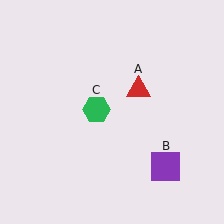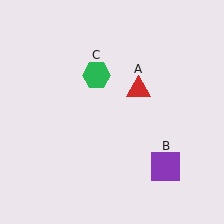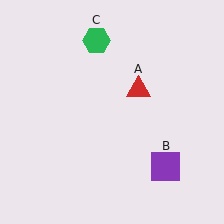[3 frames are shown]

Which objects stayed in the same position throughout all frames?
Red triangle (object A) and purple square (object B) remained stationary.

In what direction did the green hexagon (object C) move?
The green hexagon (object C) moved up.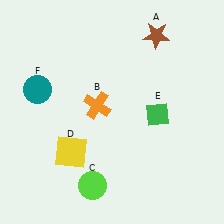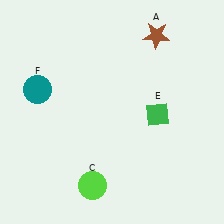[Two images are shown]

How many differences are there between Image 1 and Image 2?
There are 2 differences between the two images.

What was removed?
The orange cross (B), the yellow square (D) were removed in Image 2.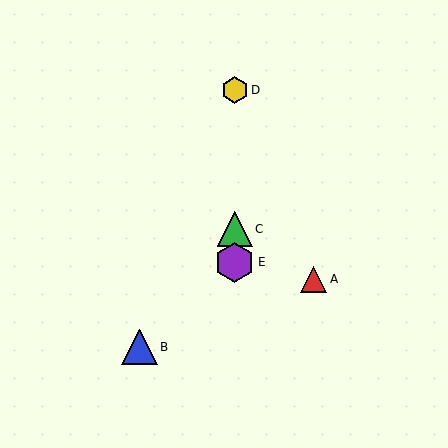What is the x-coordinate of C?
Object C is at x≈235.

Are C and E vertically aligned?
Yes, both are at x≈235.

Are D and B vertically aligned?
No, D is at x≈235 and B is at x≈140.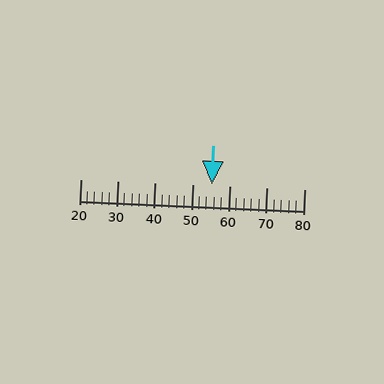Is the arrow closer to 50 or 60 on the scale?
The arrow is closer to 60.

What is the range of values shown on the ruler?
The ruler shows values from 20 to 80.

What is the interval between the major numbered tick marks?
The major tick marks are spaced 10 units apart.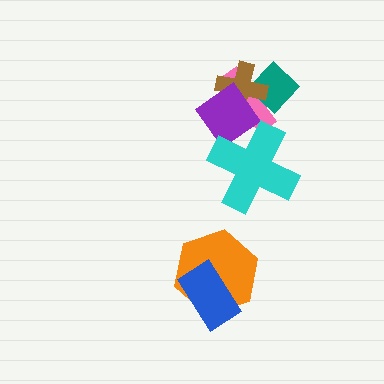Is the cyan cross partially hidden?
No, no other shape covers it.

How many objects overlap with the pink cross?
4 objects overlap with the pink cross.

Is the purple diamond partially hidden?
Yes, it is partially covered by another shape.